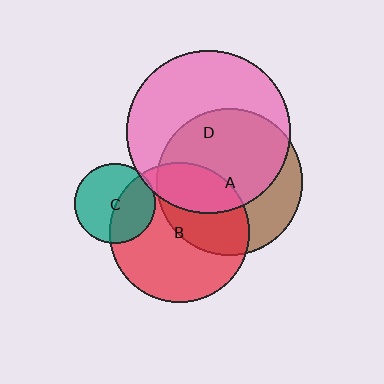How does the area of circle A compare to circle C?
Approximately 3.3 times.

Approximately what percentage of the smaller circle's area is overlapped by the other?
Approximately 40%.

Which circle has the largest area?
Circle D (pink).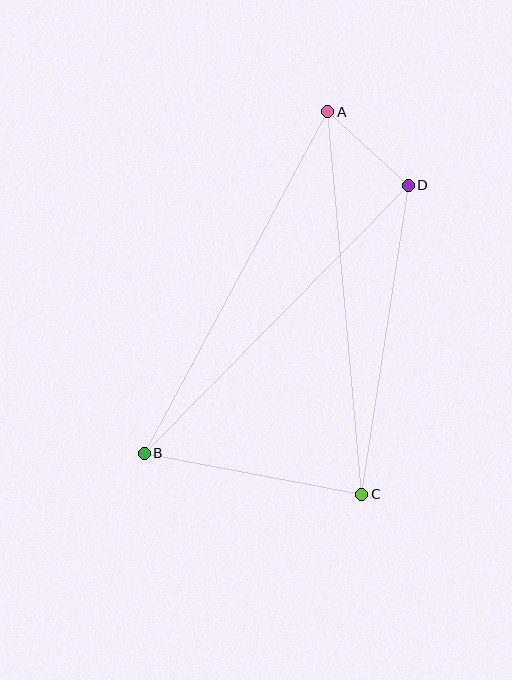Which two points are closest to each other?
Points A and D are closest to each other.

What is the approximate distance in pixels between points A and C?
The distance between A and C is approximately 384 pixels.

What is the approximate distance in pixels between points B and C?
The distance between B and C is approximately 221 pixels.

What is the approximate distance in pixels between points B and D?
The distance between B and D is approximately 376 pixels.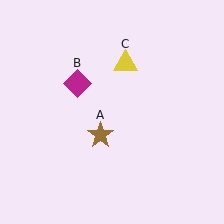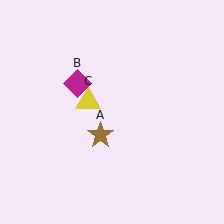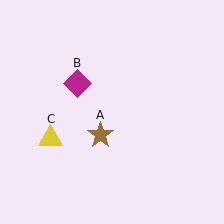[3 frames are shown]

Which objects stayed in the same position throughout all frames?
Brown star (object A) and magenta diamond (object B) remained stationary.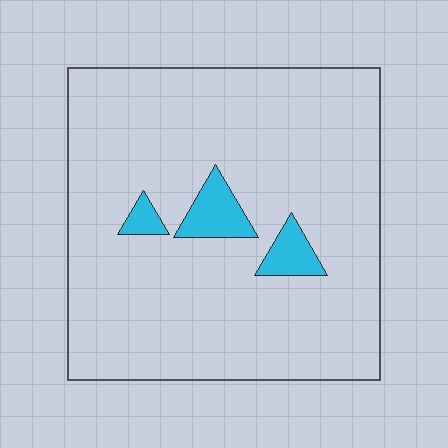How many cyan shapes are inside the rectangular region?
3.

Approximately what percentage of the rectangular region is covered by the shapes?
Approximately 5%.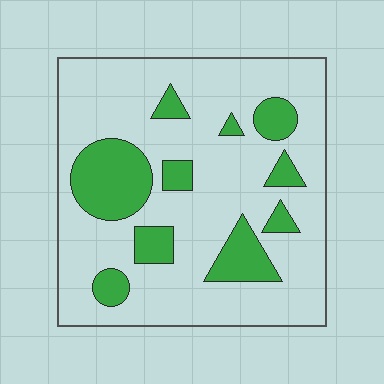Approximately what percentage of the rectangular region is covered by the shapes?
Approximately 20%.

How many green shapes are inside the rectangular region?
10.